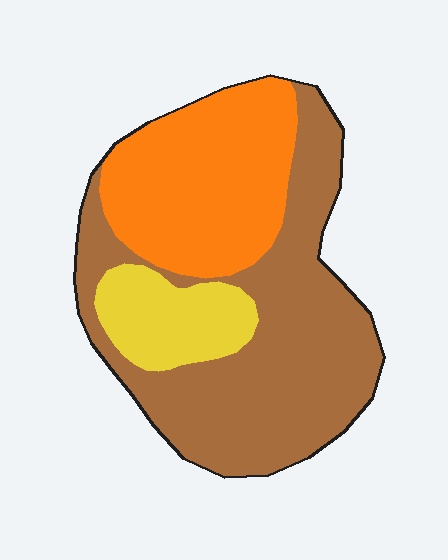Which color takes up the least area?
Yellow, at roughly 15%.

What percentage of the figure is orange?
Orange takes up about one third (1/3) of the figure.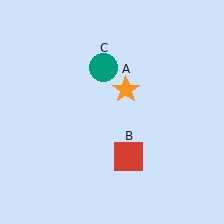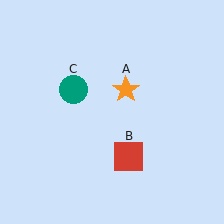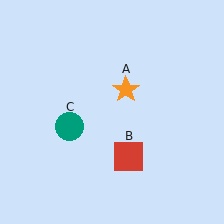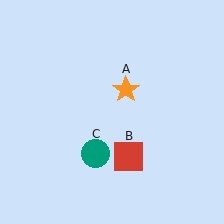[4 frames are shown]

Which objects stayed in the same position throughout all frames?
Orange star (object A) and red square (object B) remained stationary.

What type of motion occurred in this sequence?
The teal circle (object C) rotated counterclockwise around the center of the scene.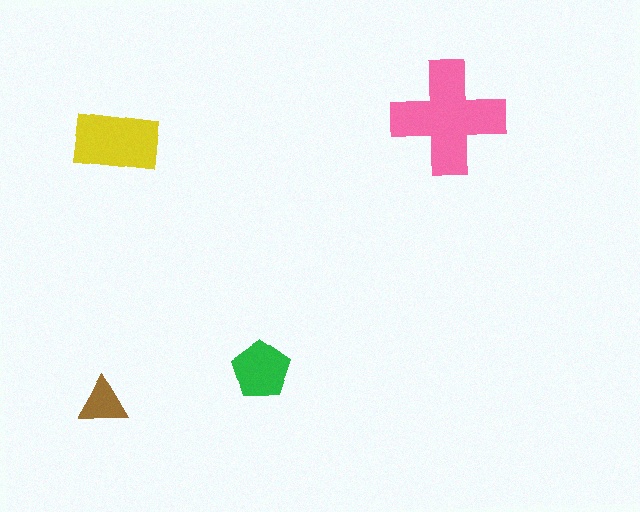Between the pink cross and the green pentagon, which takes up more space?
The pink cross.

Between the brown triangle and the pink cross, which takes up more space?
The pink cross.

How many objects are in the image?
There are 4 objects in the image.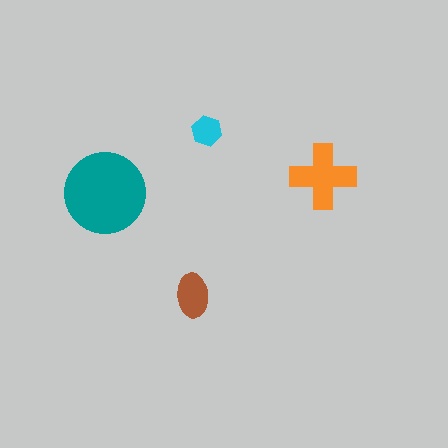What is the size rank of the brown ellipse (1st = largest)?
3rd.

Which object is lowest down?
The brown ellipse is bottommost.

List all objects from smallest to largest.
The cyan hexagon, the brown ellipse, the orange cross, the teal circle.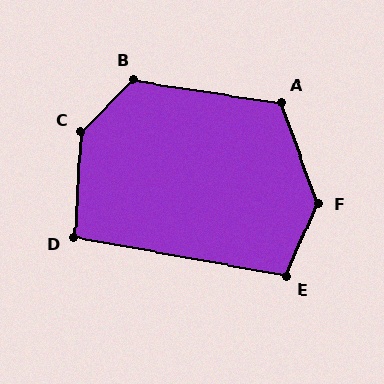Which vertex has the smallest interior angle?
D, at approximately 97 degrees.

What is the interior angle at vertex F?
Approximately 137 degrees (obtuse).